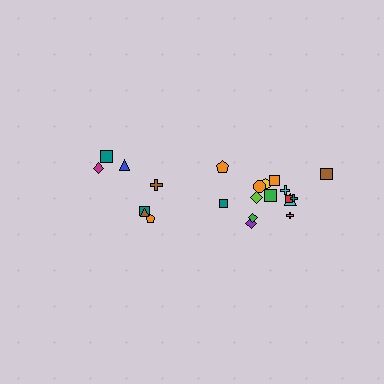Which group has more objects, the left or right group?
The right group.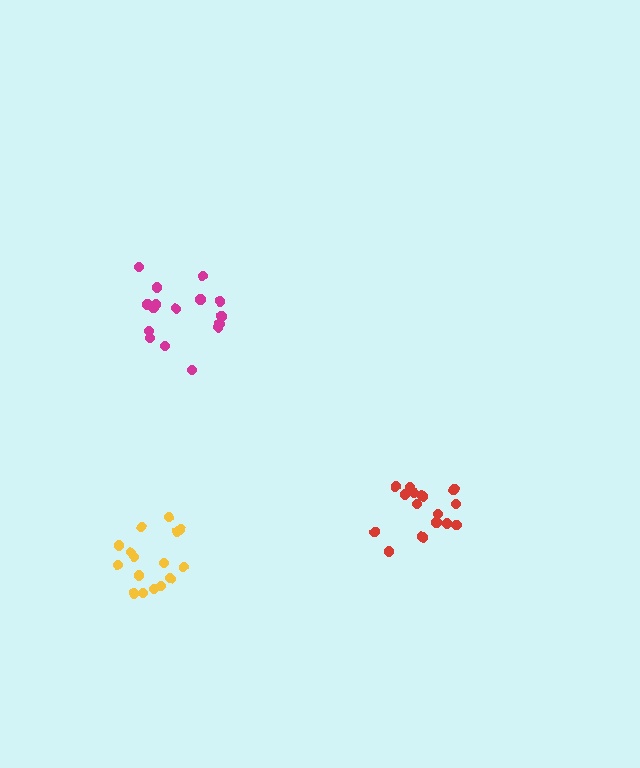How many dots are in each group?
Group 1: 15 dots, Group 2: 16 dots, Group 3: 16 dots (47 total).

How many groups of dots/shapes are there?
There are 3 groups.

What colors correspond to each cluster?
The clusters are colored: red, yellow, magenta.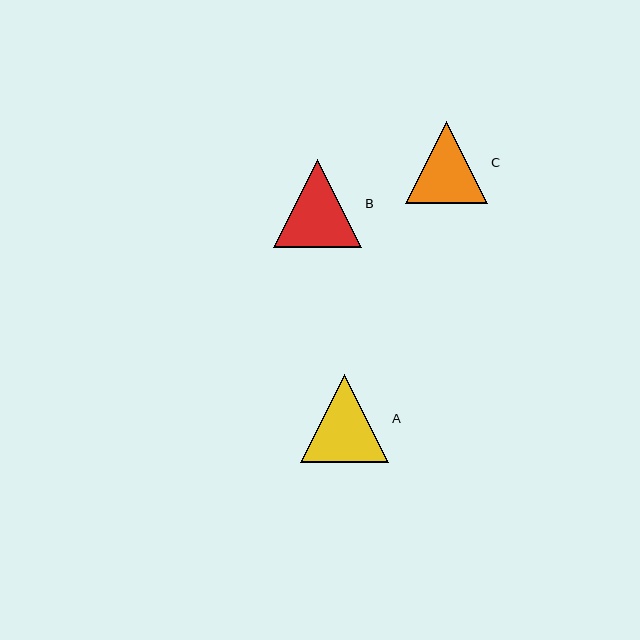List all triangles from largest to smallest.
From largest to smallest: A, B, C.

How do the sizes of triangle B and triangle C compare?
Triangle B and triangle C are approximately the same size.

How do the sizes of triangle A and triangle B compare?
Triangle A and triangle B are approximately the same size.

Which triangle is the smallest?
Triangle C is the smallest with a size of approximately 82 pixels.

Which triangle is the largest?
Triangle A is the largest with a size of approximately 88 pixels.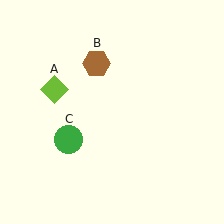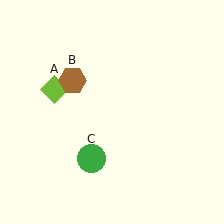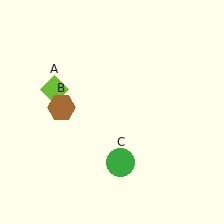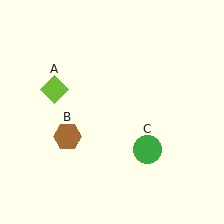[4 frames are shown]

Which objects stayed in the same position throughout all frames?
Lime diamond (object A) remained stationary.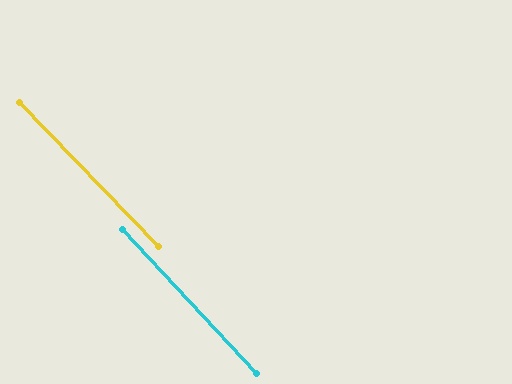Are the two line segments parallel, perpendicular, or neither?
Parallel — their directions differ by only 1.2°.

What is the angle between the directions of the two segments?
Approximately 1 degree.